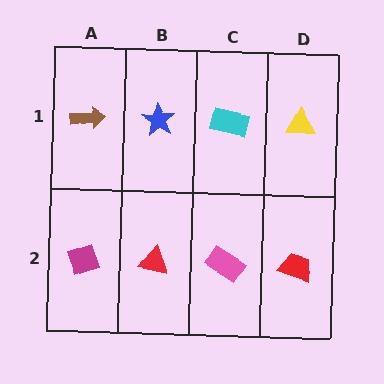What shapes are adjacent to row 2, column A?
A brown arrow (row 1, column A), a red triangle (row 2, column B).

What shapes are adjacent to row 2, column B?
A blue star (row 1, column B), a magenta diamond (row 2, column A), a pink rectangle (row 2, column C).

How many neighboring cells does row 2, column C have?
3.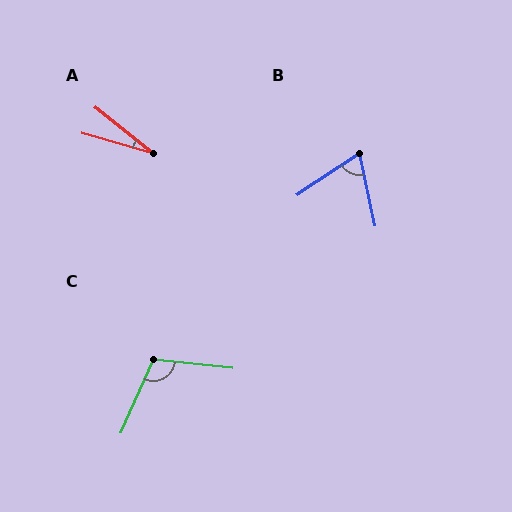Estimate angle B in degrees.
Approximately 69 degrees.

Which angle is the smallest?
A, at approximately 23 degrees.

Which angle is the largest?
C, at approximately 108 degrees.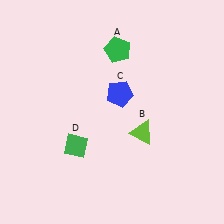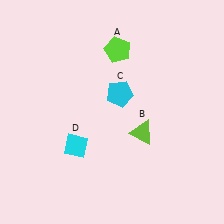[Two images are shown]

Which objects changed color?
A changed from green to lime. C changed from blue to cyan. D changed from green to cyan.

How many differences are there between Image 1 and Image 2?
There are 3 differences between the two images.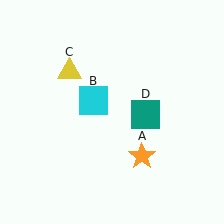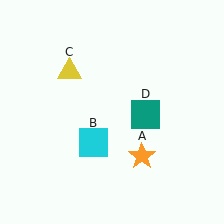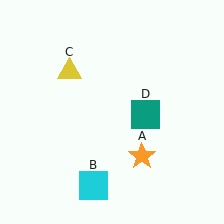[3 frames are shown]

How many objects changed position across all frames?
1 object changed position: cyan square (object B).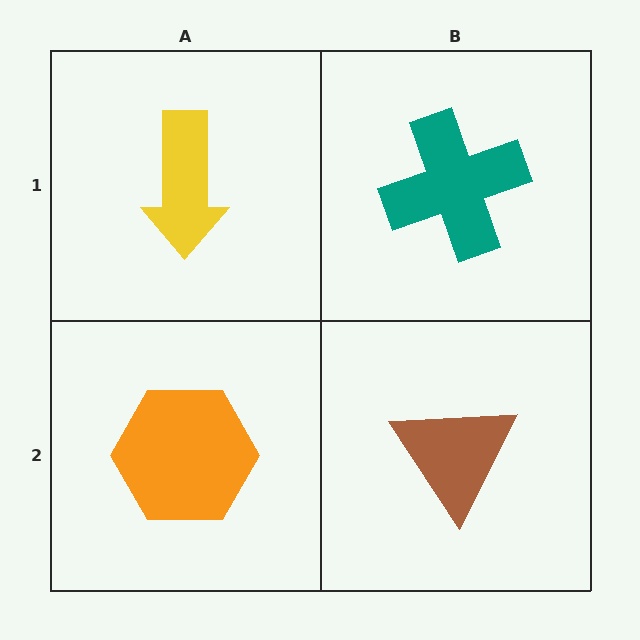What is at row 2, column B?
A brown triangle.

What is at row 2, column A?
An orange hexagon.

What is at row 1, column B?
A teal cross.